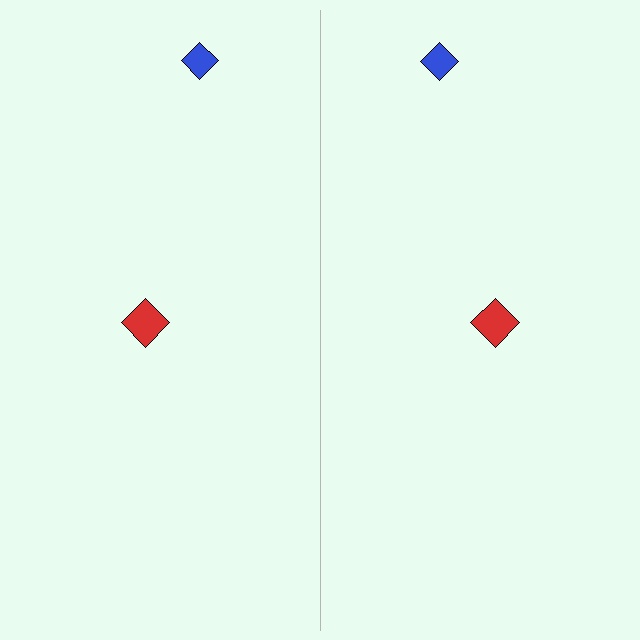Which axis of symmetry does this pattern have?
The pattern has a vertical axis of symmetry running through the center of the image.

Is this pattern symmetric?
Yes, this pattern has bilateral (reflection) symmetry.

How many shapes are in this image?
There are 4 shapes in this image.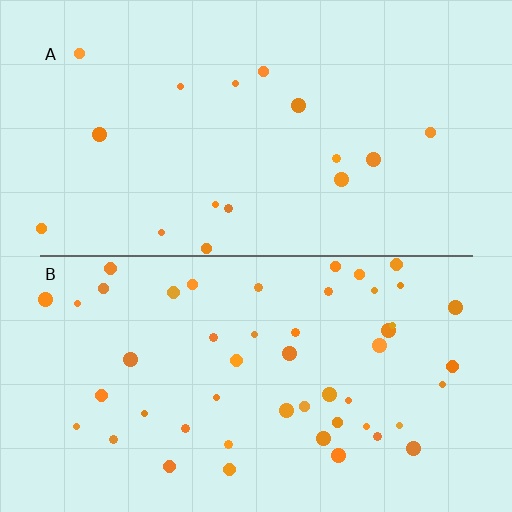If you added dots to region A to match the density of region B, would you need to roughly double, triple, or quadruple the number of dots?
Approximately triple.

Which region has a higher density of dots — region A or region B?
B (the bottom).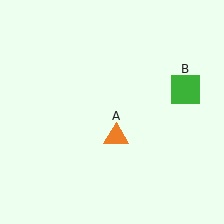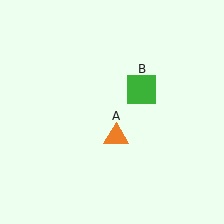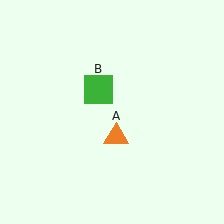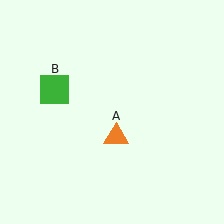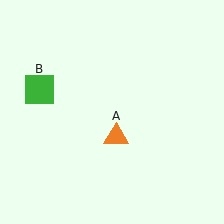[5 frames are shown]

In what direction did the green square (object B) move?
The green square (object B) moved left.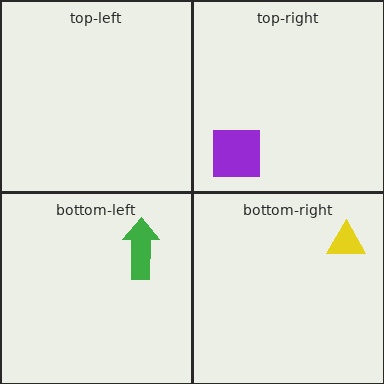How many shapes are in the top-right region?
1.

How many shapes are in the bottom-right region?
1.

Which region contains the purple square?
The top-right region.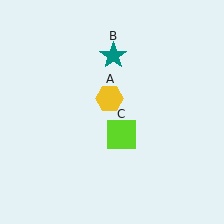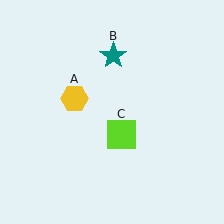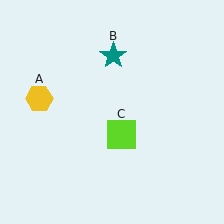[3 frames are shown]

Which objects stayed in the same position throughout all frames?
Teal star (object B) and lime square (object C) remained stationary.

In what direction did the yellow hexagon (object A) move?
The yellow hexagon (object A) moved left.